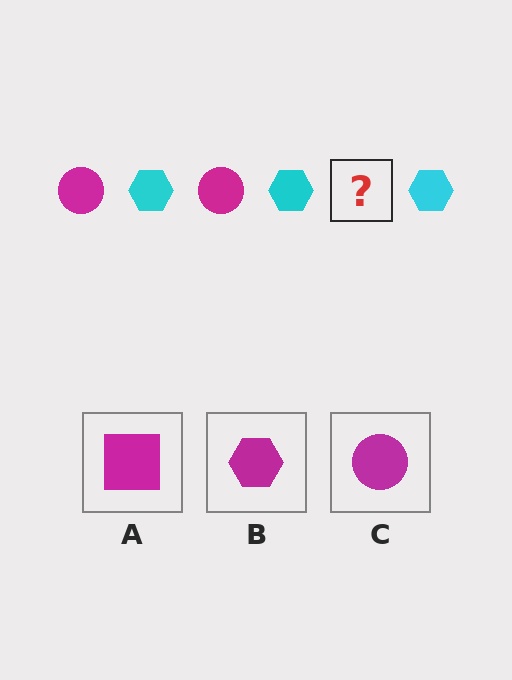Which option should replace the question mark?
Option C.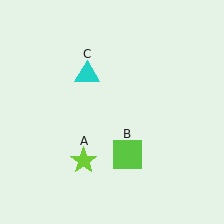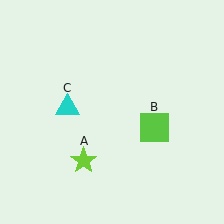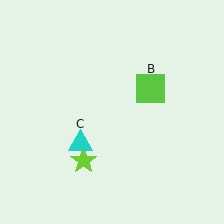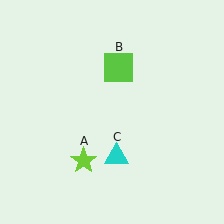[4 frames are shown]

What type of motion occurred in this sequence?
The lime square (object B), cyan triangle (object C) rotated counterclockwise around the center of the scene.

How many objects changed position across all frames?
2 objects changed position: lime square (object B), cyan triangle (object C).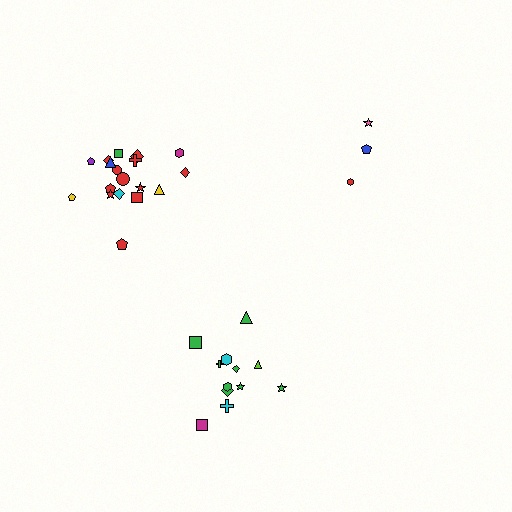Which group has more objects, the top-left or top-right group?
The top-left group.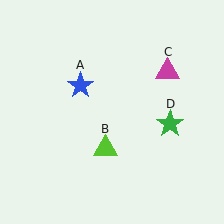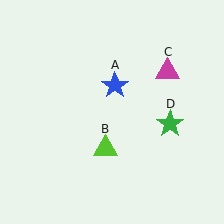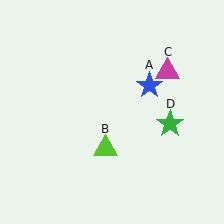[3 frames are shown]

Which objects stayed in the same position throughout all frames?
Lime triangle (object B) and magenta triangle (object C) and green star (object D) remained stationary.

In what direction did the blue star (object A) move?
The blue star (object A) moved right.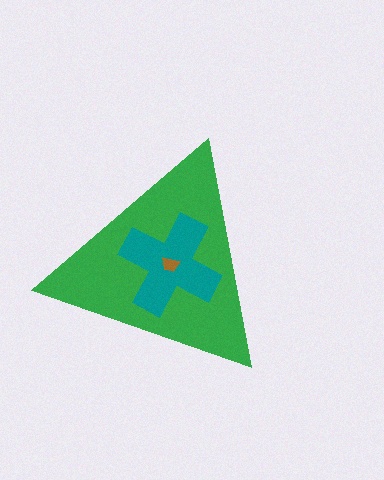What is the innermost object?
The brown trapezoid.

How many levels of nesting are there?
3.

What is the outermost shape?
The green triangle.